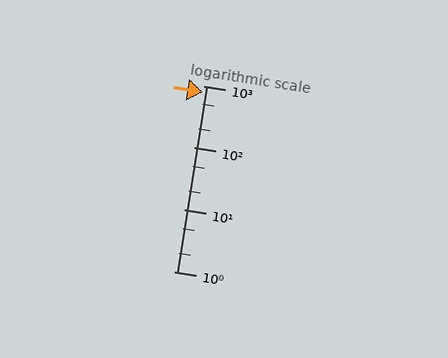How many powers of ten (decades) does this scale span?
The scale spans 3 decades, from 1 to 1000.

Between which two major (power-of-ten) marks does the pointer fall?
The pointer is between 100 and 1000.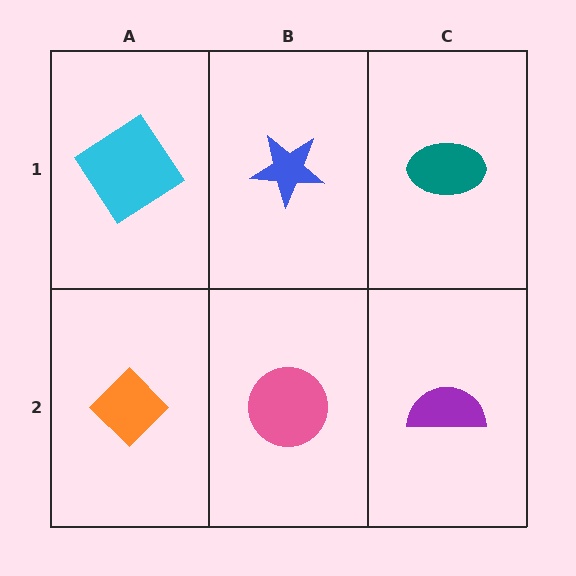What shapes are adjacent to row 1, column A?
An orange diamond (row 2, column A), a blue star (row 1, column B).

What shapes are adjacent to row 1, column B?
A pink circle (row 2, column B), a cyan diamond (row 1, column A), a teal ellipse (row 1, column C).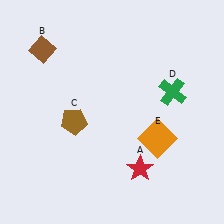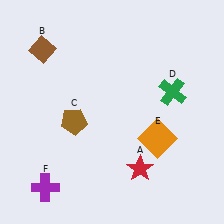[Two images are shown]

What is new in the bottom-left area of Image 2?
A purple cross (F) was added in the bottom-left area of Image 2.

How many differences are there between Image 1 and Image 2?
There is 1 difference between the two images.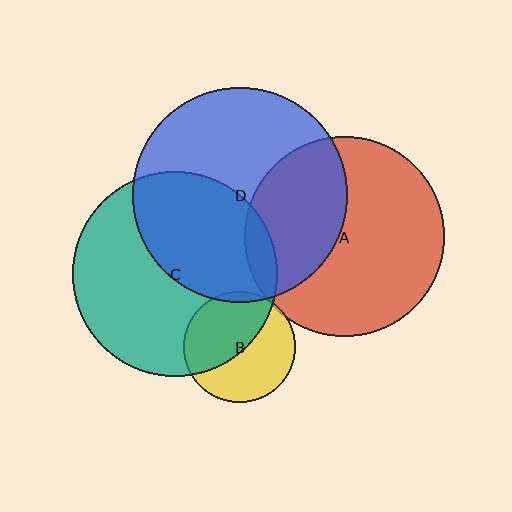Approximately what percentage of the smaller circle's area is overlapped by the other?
Approximately 5%.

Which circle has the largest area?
Circle D (blue).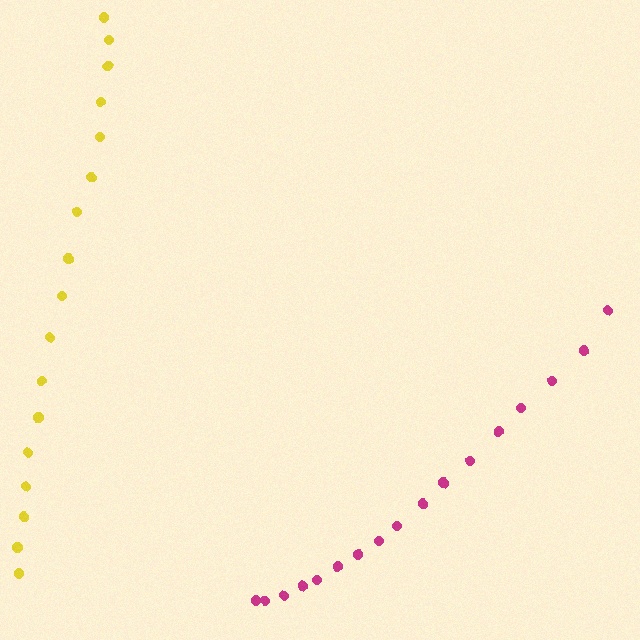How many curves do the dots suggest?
There are 2 distinct paths.